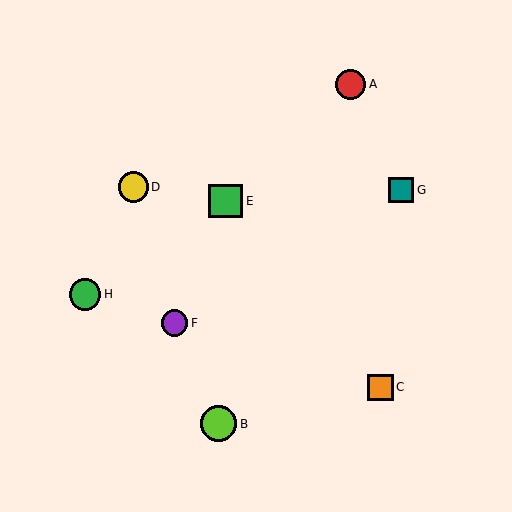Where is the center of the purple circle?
The center of the purple circle is at (174, 323).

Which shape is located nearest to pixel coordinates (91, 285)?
The green circle (labeled H) at (85, 294) is nearest to that location.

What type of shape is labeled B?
Shape B is a lime circle.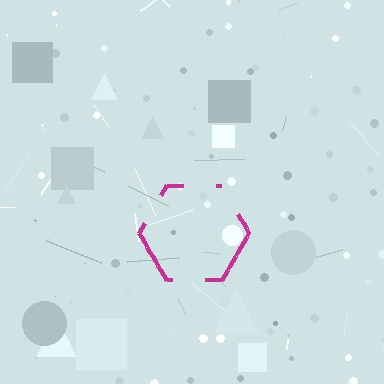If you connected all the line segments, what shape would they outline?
They would outline a hexagon.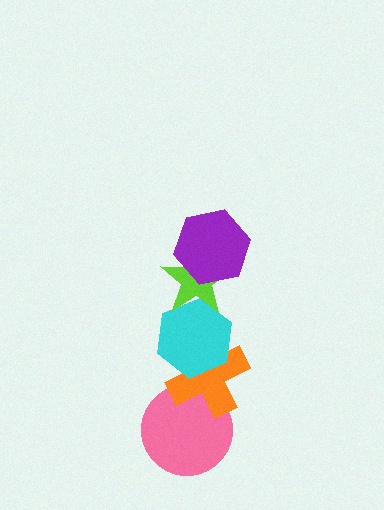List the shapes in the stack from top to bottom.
From top to bottom: the purple hexagon, the lime star, the cyan hexagon, the orange cross, the pink circle.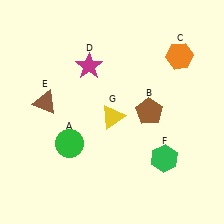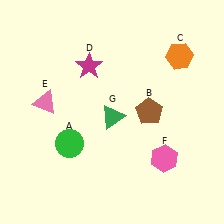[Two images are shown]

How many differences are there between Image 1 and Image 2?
There are 3 differences between the two images.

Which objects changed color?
E changed from brown to pink. F changed from green to pink. G changed from yellow to green.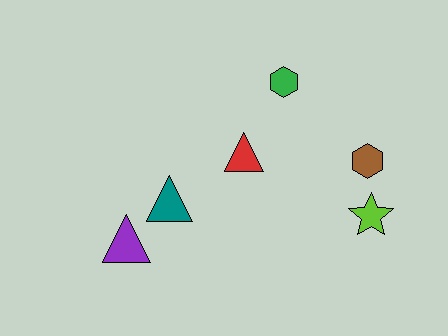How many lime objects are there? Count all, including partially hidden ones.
There is 1 lime object.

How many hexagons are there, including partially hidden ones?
There are 2 hexagons.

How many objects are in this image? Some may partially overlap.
There are 6 objects.